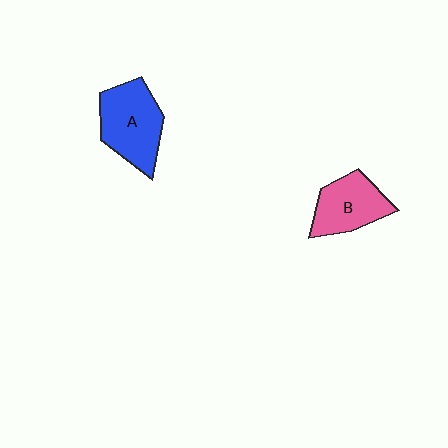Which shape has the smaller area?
Shape B (pink).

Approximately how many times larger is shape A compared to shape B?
Approximately 1.3 times.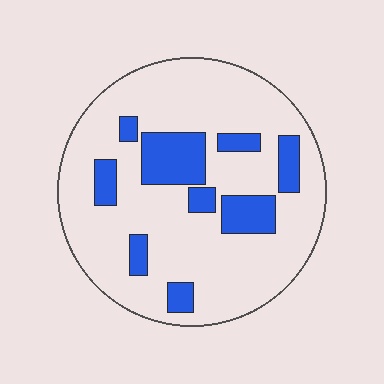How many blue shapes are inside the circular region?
9.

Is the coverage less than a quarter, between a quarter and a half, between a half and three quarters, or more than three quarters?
Less than a quarter.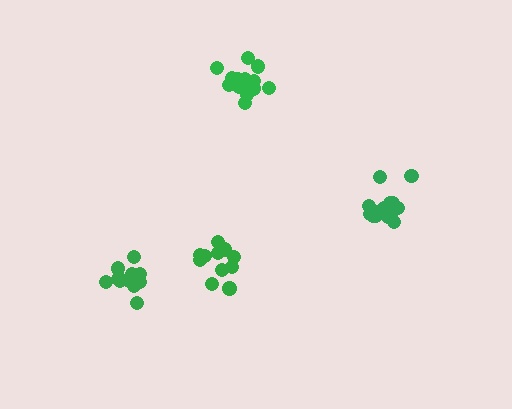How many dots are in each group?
Group 1: 16 dots, Group 2: 13 dots, Group 3: 15 dots, Group 4: 11 dots (55 total).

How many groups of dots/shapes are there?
There are 4 groups.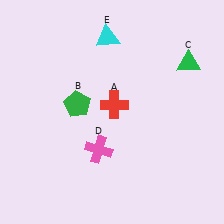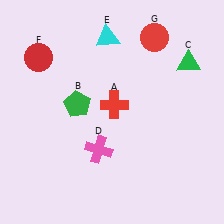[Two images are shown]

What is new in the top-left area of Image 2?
A red circle (F) was added in the top-left area of Image 2.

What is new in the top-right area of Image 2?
A red circle (G) was added in the top-right area of Image 2.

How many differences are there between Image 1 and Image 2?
There are 2 differences between the two images.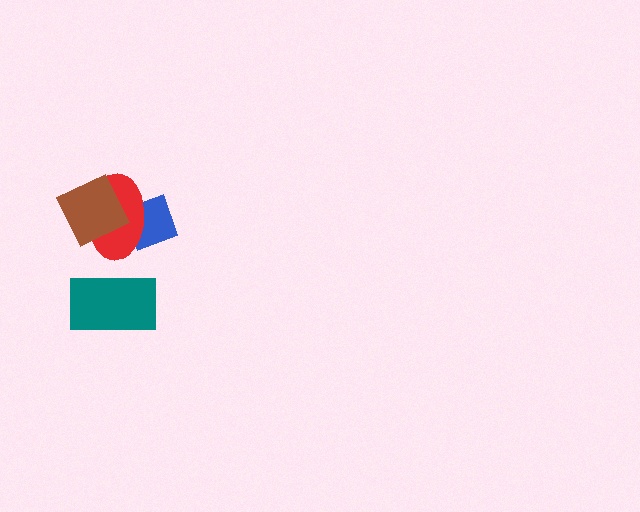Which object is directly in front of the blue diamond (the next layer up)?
The red ellipse is directly in front of the blue diamond.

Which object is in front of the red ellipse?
The brown diamond is in front of the red ellipse.